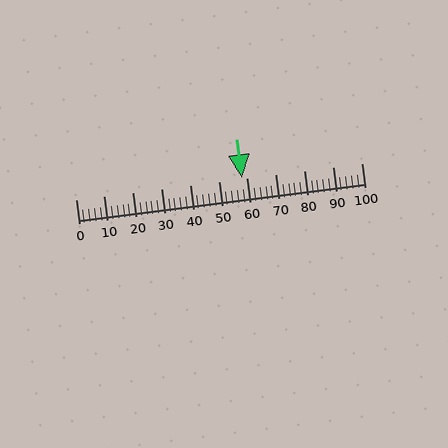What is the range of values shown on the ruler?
The ruler shows values from 0 to 100.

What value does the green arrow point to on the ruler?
The green arrow points to approximately 58.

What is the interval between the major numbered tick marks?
The major tick marks are spaced 10 units apart.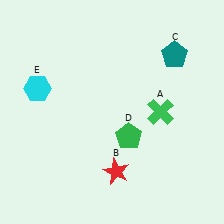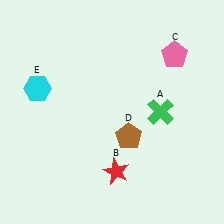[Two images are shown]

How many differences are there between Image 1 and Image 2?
There are 2 differences between the two images.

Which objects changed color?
C changed from teal to pink. D changed from green to brown.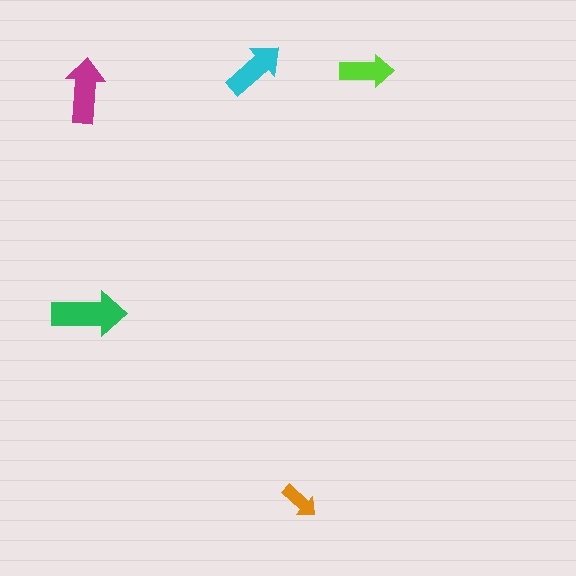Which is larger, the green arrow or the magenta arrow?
The green one.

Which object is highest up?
The cyan arrow is topmost.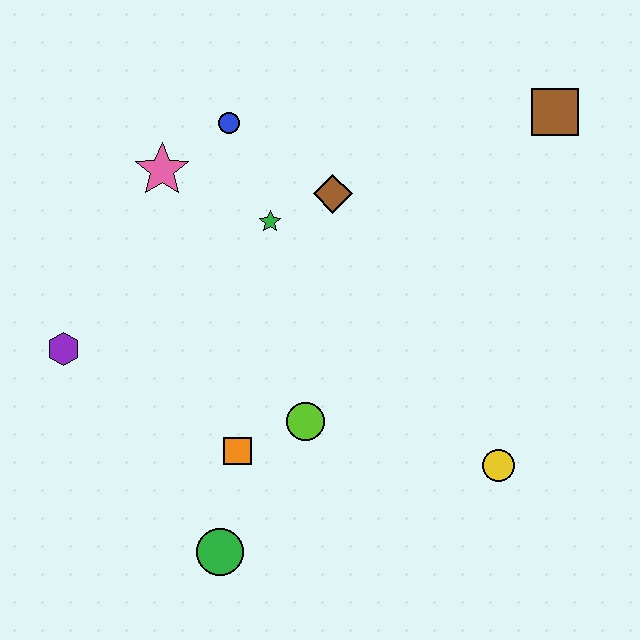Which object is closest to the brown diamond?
The green star is closest to the brown diamond.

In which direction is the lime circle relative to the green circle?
The lime circle is above the green circle.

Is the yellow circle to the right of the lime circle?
Yes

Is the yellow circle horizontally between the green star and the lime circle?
No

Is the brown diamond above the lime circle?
Yes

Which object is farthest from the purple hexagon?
The brown square is farthest from the purple hexagon.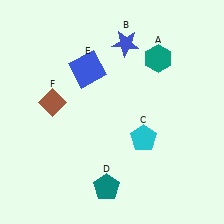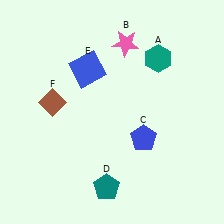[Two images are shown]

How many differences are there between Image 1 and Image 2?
There are 2 differences between the two images.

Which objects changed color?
B changed from blue to pink. C changed from cyan to blue.